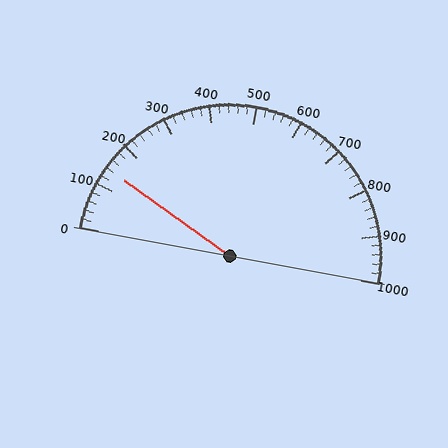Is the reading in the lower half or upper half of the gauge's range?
The reading is in the lower half of the range (0 to 1000).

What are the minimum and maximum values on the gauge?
The gauge ranges from 0 to 1000.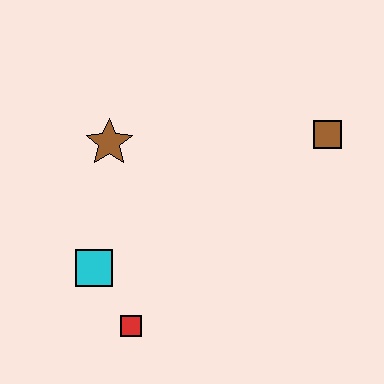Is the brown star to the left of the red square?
Yes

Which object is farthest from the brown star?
The brown square is farthest from the brown star.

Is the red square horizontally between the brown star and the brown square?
Yes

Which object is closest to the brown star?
The cyan square is closest to the brown star.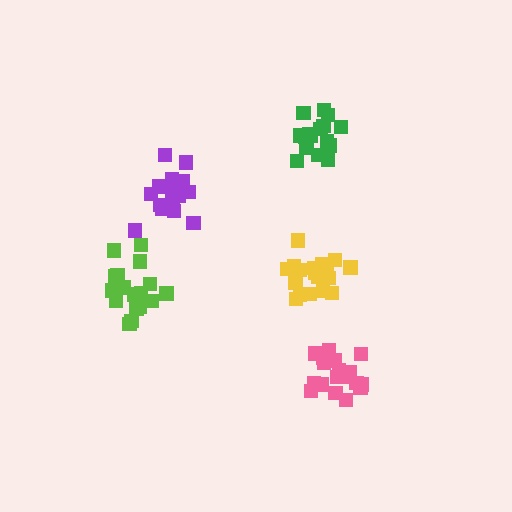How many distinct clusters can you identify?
There are 5 distinct clusters.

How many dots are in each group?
Group 1: 20 dots, Group 2: 18 dots, Group 3: 17 dots, Group 4: 18 dots, Group 5: 18 dots (91 total).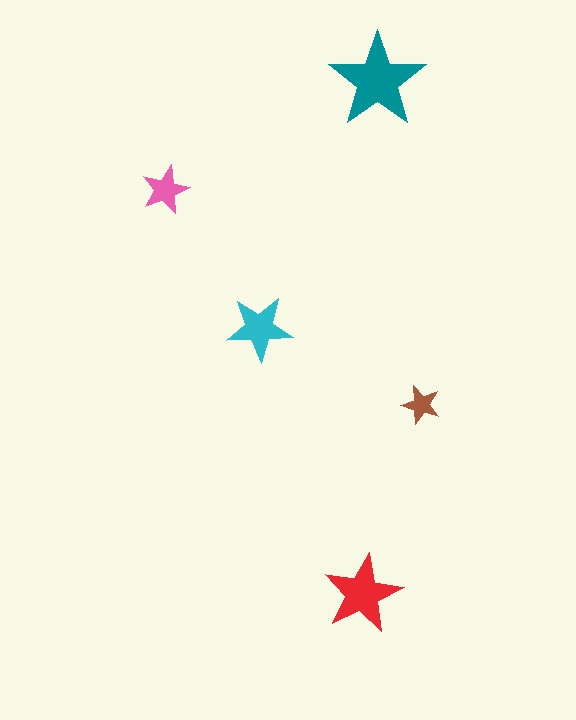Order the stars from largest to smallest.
the teal one, the red one, the cyan one, the pink one, the brown one.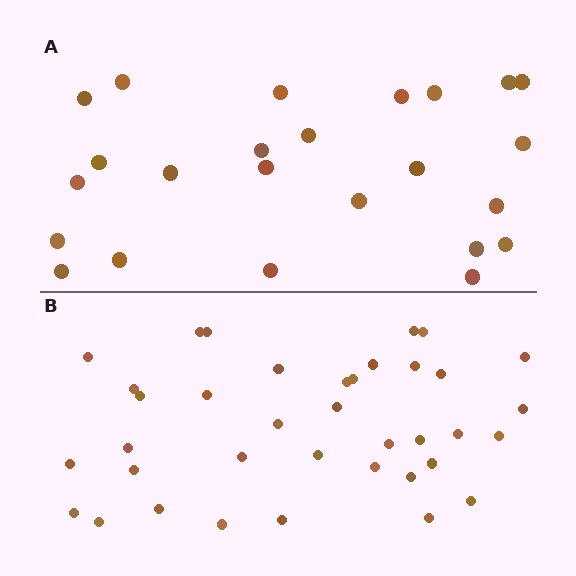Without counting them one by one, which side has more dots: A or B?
Region B (the bottom region) has more dots.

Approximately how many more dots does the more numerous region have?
Region B has approximately 15 more dots than region A.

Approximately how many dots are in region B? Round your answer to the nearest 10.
About 40 dots. (The exact count is 37, which rounds to 40.)